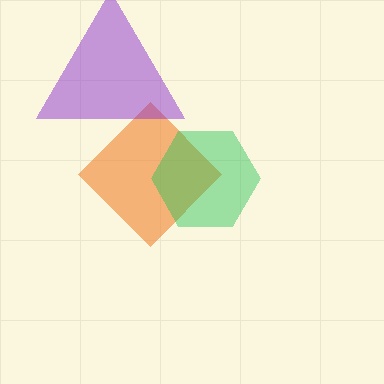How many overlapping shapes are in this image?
There are 3 overlapping shapes in the image.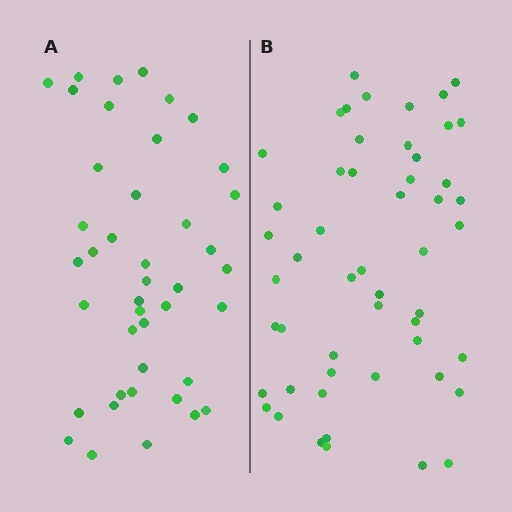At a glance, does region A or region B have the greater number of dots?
Region B (the right region) has more dots.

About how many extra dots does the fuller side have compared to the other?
Region B has roughly 10 or so more dots than region A.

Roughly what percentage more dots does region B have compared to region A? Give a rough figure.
About 25% more.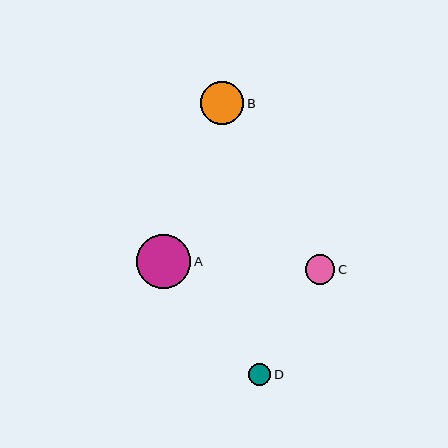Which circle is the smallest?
Circle D is the smallest with a size of approximately 22 pixels.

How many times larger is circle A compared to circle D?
Circle A is approximately 2.5 times the size of circle D.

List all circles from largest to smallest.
From largest to smallest: A, B, C, D.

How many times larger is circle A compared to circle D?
Circle A is approximately 2.5 times the size of circle D.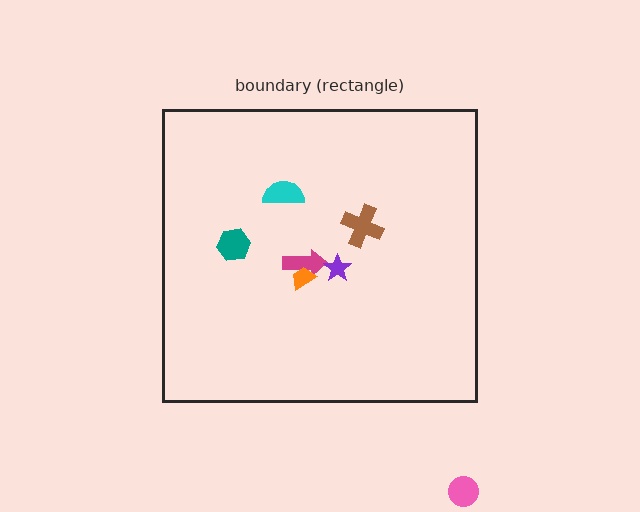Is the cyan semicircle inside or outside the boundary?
Inside.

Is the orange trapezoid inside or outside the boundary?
Inside.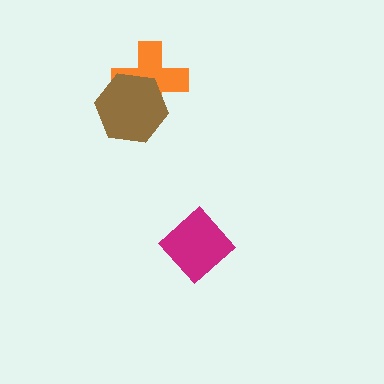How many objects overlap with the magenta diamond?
0 objects overlap with the magenta diamond.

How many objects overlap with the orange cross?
1 object overlaps with the orange cross.